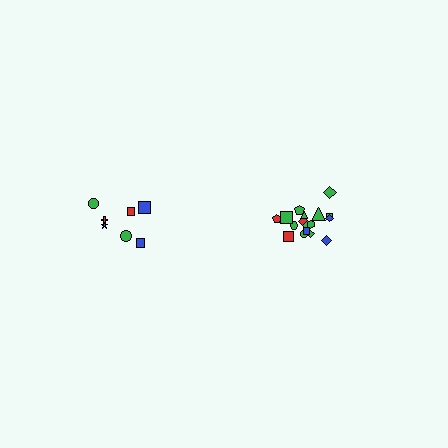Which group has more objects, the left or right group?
The right group.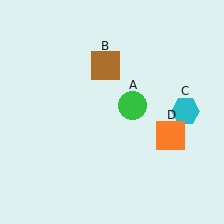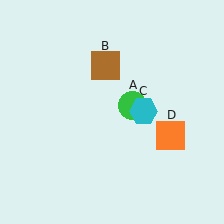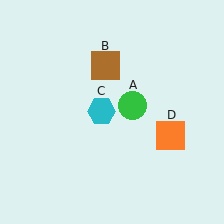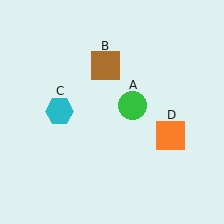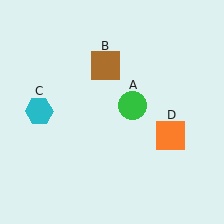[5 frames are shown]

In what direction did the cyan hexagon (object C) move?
The cyan hexagon (object C) moved left.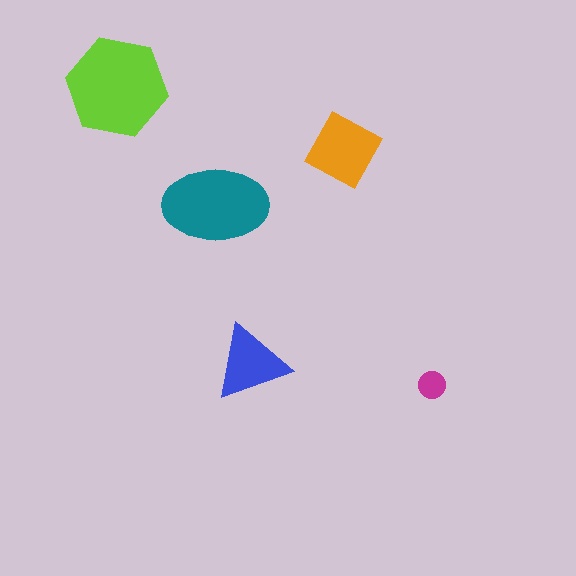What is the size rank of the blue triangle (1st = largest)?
4th.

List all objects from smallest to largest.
The magenta circle, the blue triangle, the orange square, the teal ellipse, the lime hexagon.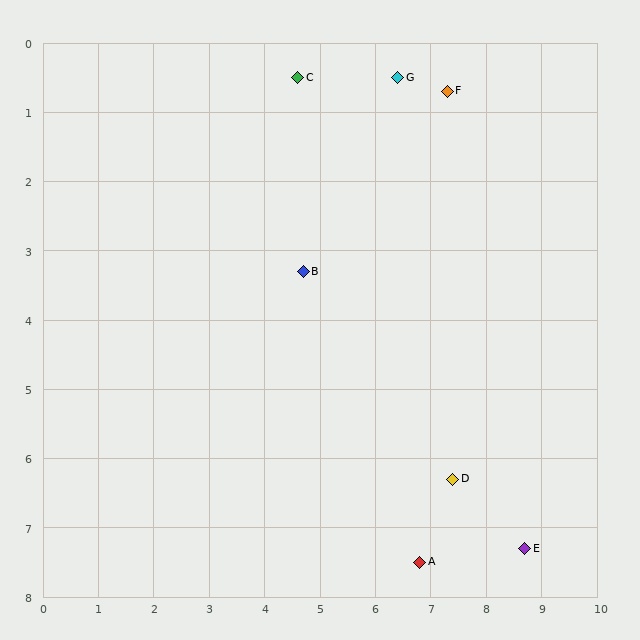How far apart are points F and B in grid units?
Points F and B are about 3.7 grid units apart.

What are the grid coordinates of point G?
Point G is at approximately (6.4, 0.5).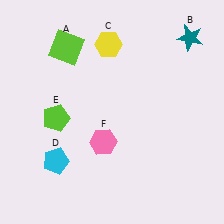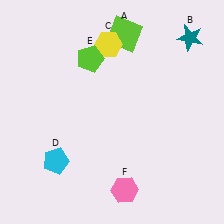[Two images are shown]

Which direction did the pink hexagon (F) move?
The pink hexagon (F) moved down.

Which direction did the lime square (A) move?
The lime square (A) moved right.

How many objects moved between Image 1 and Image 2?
3 objects moved between the two images.